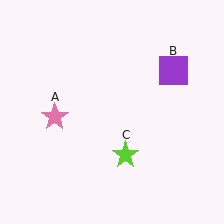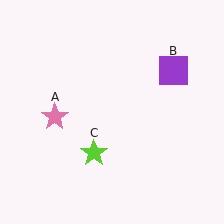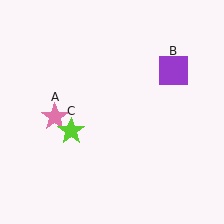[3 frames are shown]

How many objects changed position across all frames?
1 object changed position: lime star (object C).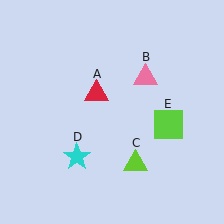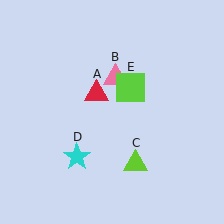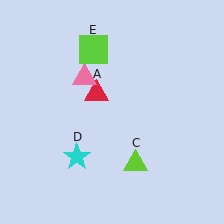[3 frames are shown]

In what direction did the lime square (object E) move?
The lime square (object E) moved up and to the left.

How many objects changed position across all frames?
2 objects changed position: pink triangle (object B), lime square (object E).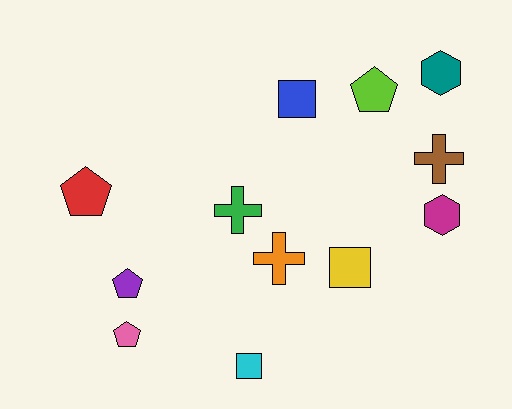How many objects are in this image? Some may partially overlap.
There are 12 objects.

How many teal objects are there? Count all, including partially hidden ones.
There is 1 teal object.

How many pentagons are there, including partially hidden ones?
There are 4 pentagons.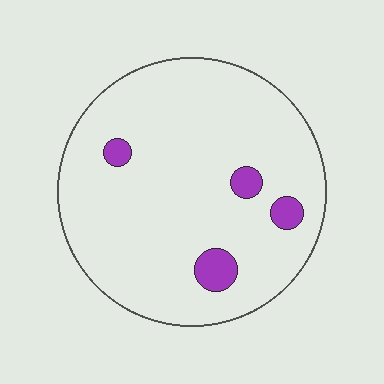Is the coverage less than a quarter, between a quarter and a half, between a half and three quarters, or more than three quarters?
Less than a quarter.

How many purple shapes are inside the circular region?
4.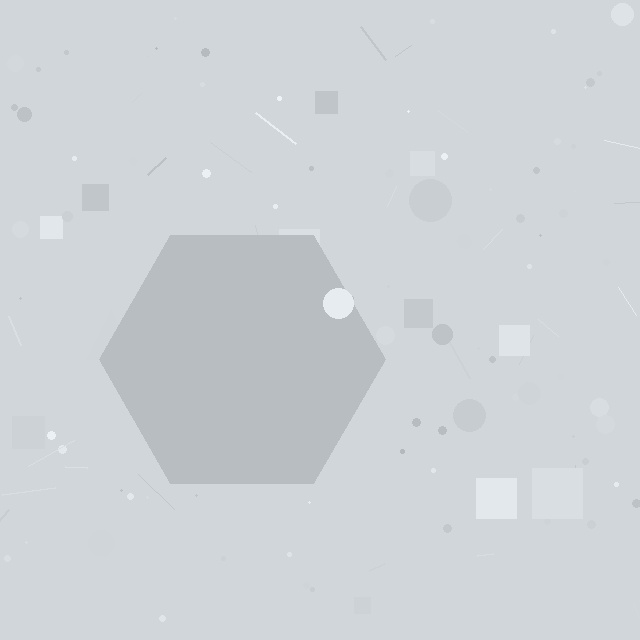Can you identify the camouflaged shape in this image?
The camouflaged shape is a hexagon.